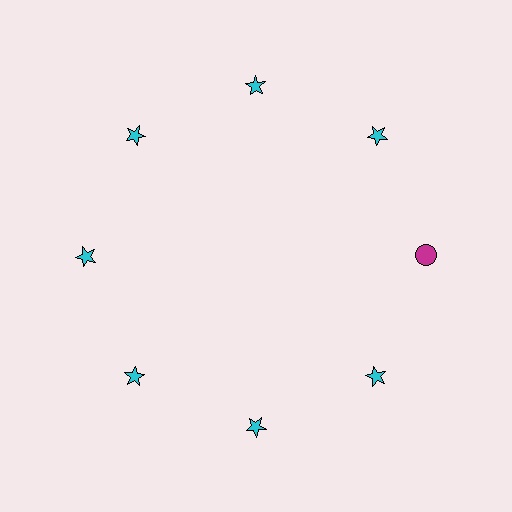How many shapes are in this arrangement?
There are 8 shapes arranged in a ring pattern.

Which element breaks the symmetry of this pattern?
The magenta circle at roughly the 3 o'clock position breaks the symmetry. All other shapes are cyan stars.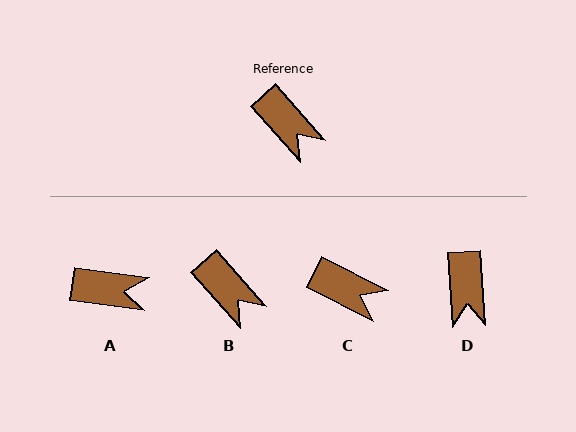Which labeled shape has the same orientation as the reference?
B.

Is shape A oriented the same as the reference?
No, it is off by about 41 degrees.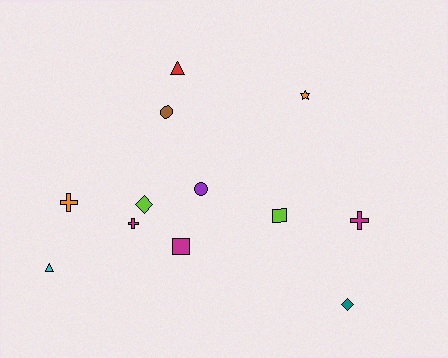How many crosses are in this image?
There are 3 crosses.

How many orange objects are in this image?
There are 2 orange objects.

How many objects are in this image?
There are 12 objects.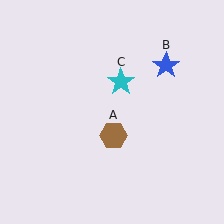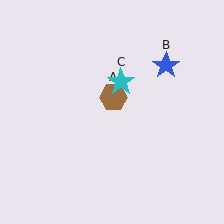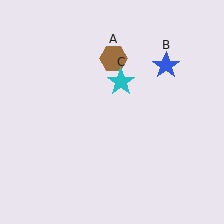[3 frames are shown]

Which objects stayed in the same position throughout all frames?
Blue star (object B) and cyan star (object C) remained stationary.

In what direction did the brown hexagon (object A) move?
The brown hexagon (object A) moved up.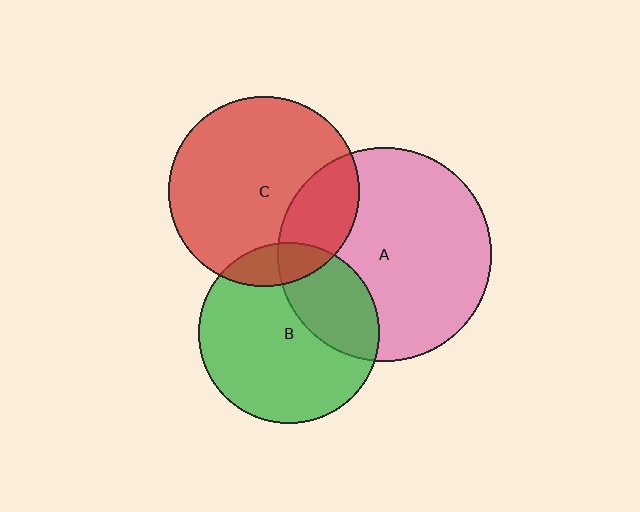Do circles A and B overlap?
Yes.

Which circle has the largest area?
Circle A (pink).